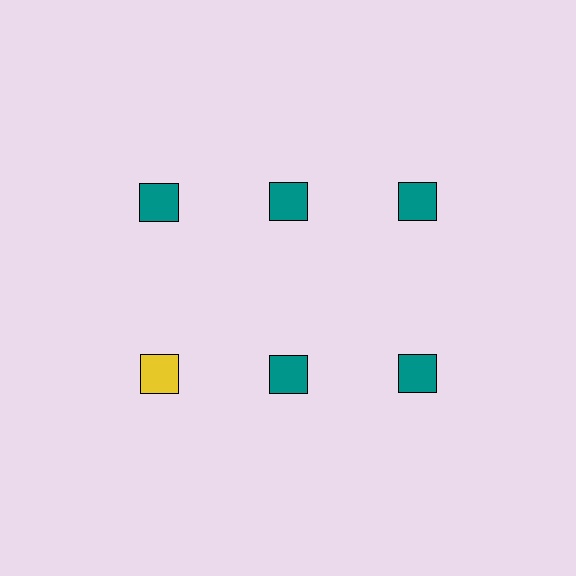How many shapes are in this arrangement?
There are 6 shapes arranged in a grid pattern.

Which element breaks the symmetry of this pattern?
The yellow square in the second row, leftmost column breaks the symmetry. All other shapes are teal squares.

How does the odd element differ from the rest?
It has a different color: yellow instead of teal.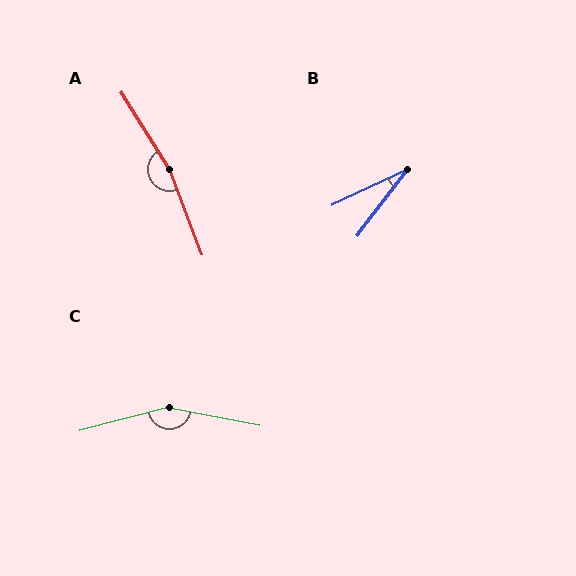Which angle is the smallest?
B, at approximately 27 degrees.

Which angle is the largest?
A, at approximately 169 degrees.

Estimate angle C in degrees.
Approximately 155 degrees.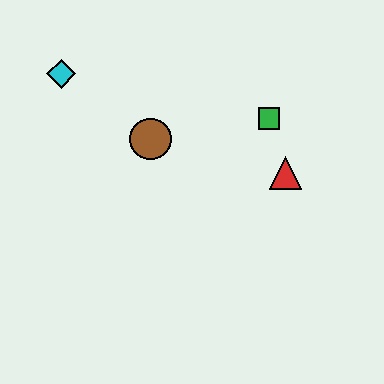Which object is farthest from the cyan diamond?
The red triangle is farthest from the cyan diamond.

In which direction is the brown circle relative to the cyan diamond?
The brown circle is to the right of the cyan diamond.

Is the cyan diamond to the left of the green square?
Yes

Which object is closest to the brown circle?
The cyan diamond is closest to the brown circle.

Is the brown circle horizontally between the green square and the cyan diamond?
Yes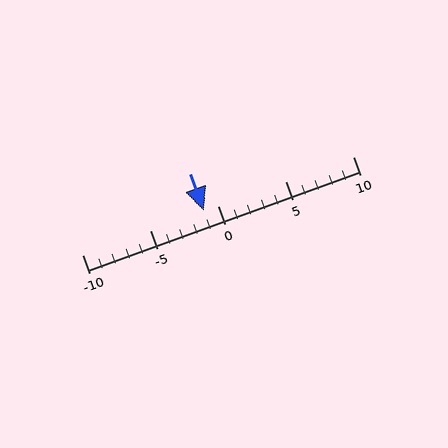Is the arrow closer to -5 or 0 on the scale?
The arrow is closer to 0.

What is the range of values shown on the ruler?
The ruler shows values from -10 to 10.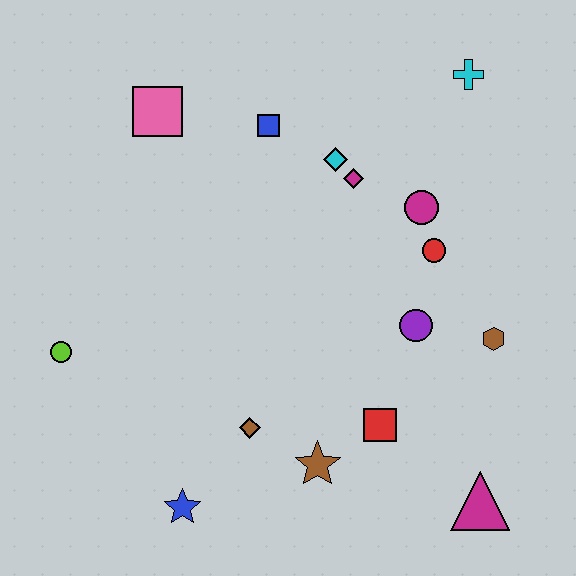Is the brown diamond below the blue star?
No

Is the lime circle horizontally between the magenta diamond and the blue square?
No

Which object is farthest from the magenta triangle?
The pink square is farthest from the magenta triangle.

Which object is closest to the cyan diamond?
The magenta diamond is closest to the cyan diamond.